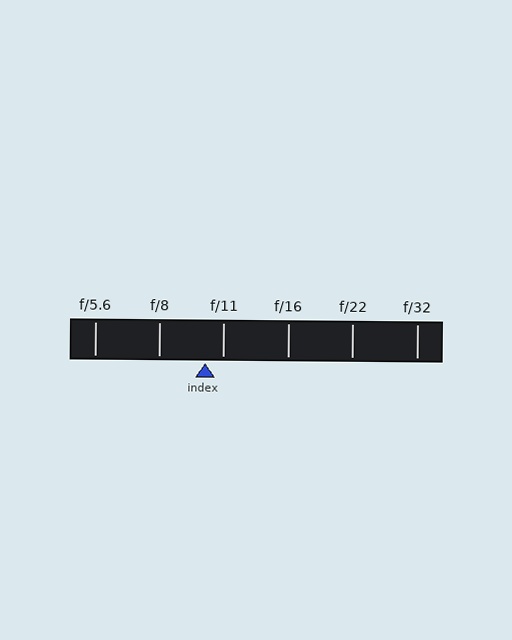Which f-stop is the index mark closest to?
The index mark is closest to f/11.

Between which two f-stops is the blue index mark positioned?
The index mark is between f/8 and f/11.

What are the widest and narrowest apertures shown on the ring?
The widest aperture shown is f/5.6 and the narrowest is f/32.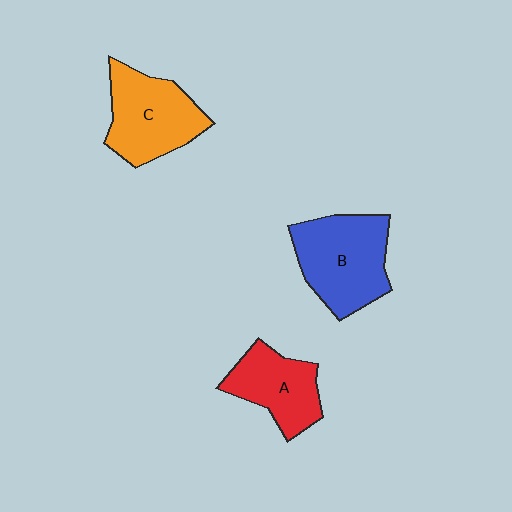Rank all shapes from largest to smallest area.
From largest to smallest: B (blue), C (orange), A (red).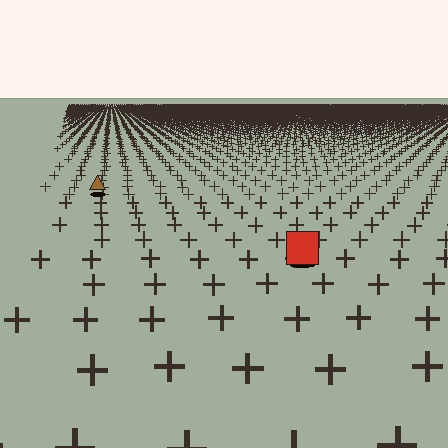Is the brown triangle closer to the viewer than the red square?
No. The red square is closer — you can tell from the texture gradient: the ground texture is coarser near it.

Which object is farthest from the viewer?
The brown triangle is farthest from the viewer. It appears smaller and the ground texture around it is denser.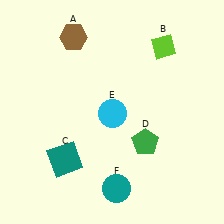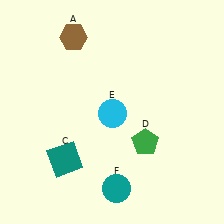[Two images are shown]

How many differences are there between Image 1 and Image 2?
There is 1 difference between the two images.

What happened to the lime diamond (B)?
The lime diamond (B) was removed in Image 2. It was in the top-right area of Image 1.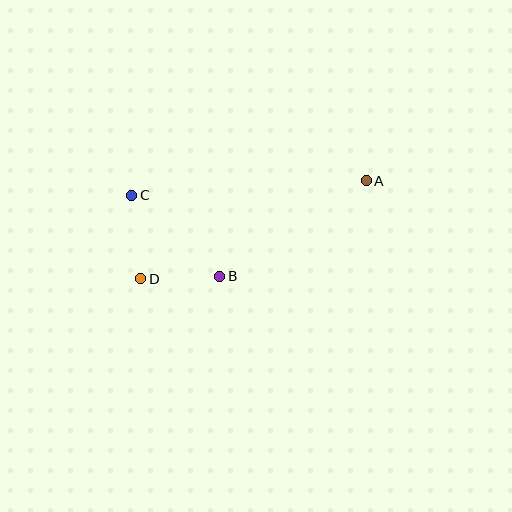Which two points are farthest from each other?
Points A and D are farthest from each other.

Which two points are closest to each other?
Points B and D are closest to each other.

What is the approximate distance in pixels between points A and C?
The distance between A and C is approximately 235 pixels.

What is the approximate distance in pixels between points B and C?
The distance between B and C is approximately 120 pixels.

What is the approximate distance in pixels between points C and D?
The distance between C and D is approximately 84 pixels.